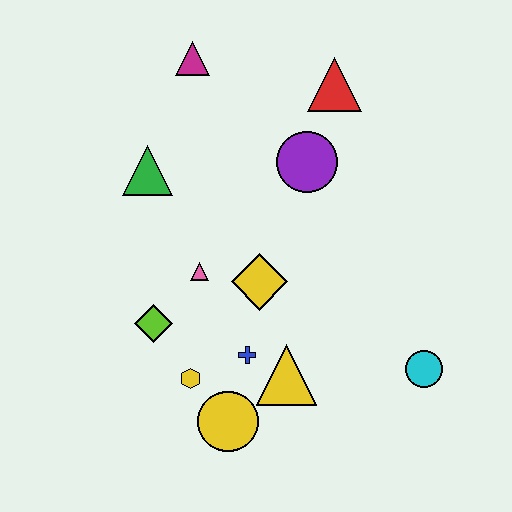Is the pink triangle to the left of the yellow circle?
Yes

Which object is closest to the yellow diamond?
The pink triangle is closest to the yellow diamond.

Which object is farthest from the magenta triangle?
The cyan circle is farthest from the magenta triangle.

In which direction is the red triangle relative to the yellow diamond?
The red triangle is above the yellow diamond.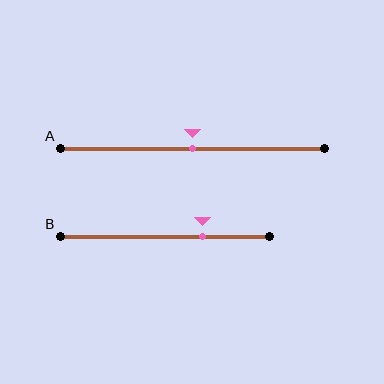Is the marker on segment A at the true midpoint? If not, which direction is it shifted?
Yes, the marker on segment A is at the true midpoint.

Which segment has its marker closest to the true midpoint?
Segment A has its marker closest to the true midpoint.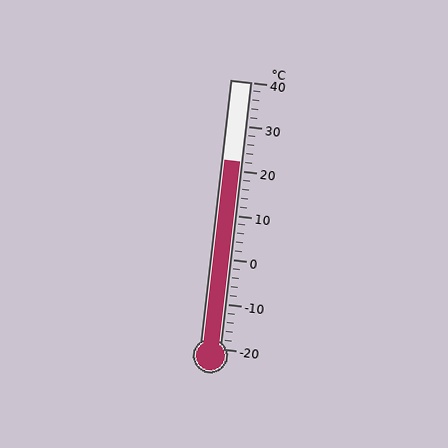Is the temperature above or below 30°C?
The temperature is below 30°C.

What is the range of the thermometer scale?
The thermometer scale ranges from -20°C to 40°C.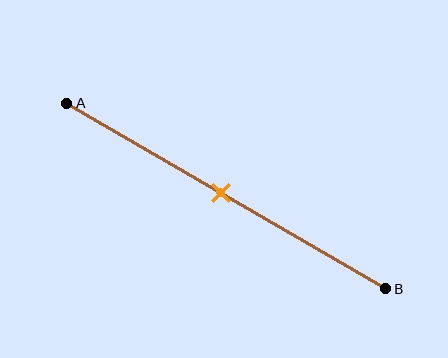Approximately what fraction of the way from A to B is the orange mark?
The orange mark is approximately 50% of the way from A to B.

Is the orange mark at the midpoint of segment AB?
Yes, the mark is approximately at the midpoint.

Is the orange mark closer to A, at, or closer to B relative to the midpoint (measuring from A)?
The orange mark is approximately at the midpoint of segment AB.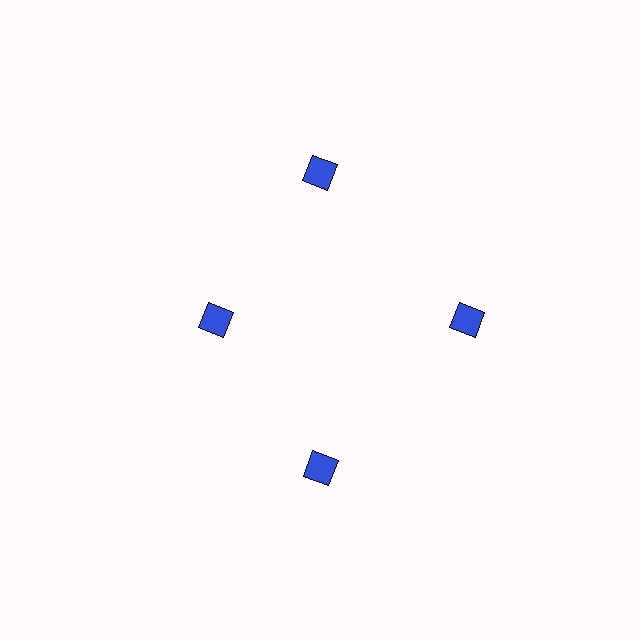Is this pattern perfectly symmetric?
No. The 4 blue squares are arranged in a ring, but one element near the 9 o'clock position is pulled inward toward the center, breaking the 4-fold rotational symmetry.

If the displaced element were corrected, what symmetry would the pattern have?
It would have 4-fold rotational symmetry — the pattern would map onto itself every 90 degrees.